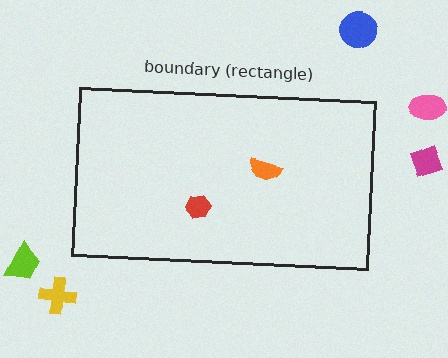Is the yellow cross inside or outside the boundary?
Outside.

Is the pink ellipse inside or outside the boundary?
Outside.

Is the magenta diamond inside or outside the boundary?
Outside.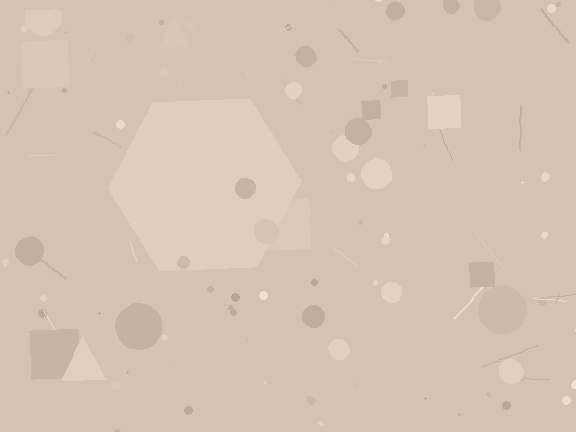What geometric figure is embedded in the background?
A hexagon is embedded in the background.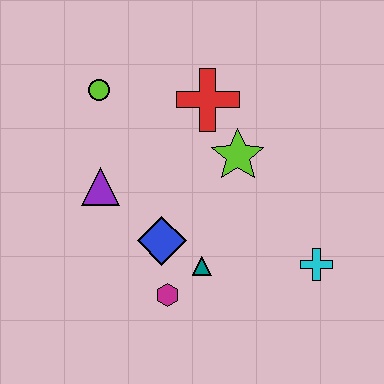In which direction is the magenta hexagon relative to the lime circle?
The magenta hexagon is below the lime circle.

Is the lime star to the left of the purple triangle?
No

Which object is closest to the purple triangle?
The blue diamond is closest to the purple triangle.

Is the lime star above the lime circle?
No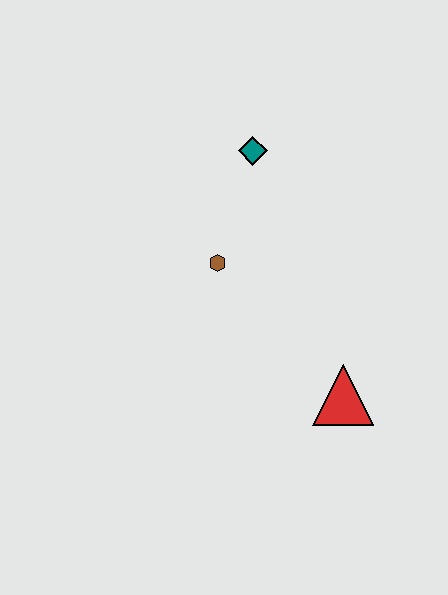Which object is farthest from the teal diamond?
The red triangle is farthest from the teal diamond.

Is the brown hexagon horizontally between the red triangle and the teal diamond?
No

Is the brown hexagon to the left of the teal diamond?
Yes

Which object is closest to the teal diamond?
The brown hexagon is closest to the teal diamond.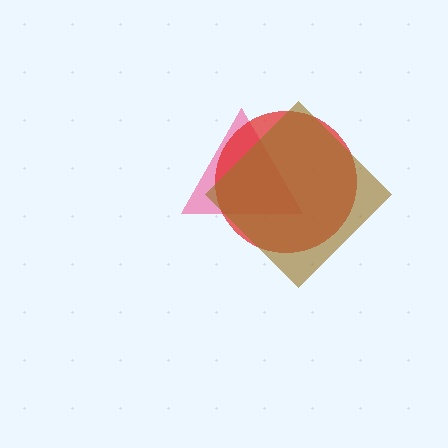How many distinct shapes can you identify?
There are 3 distinct shapes: a pink triangle, a red circle, a brown diamond.